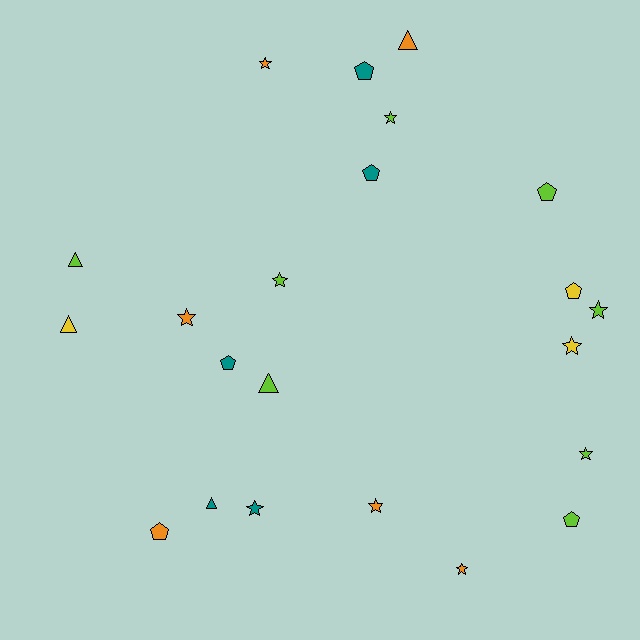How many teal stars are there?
There is 1 teal star.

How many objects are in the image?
There are 22 objects.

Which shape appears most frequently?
Star, with 10 objects.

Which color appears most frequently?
Lime, with 8 objects.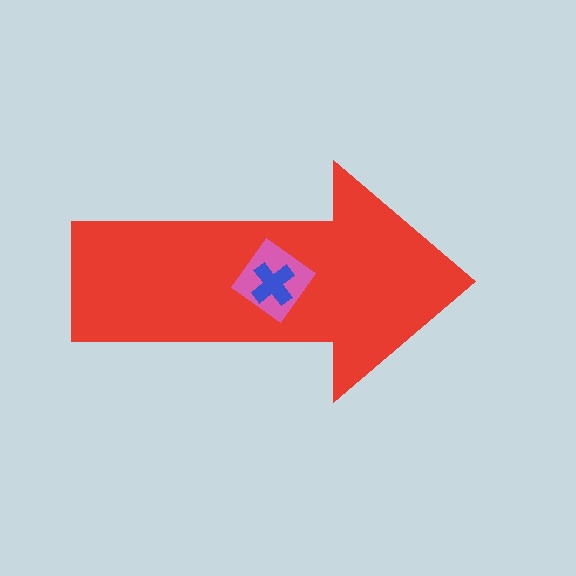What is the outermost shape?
The red arrow.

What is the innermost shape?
The blue cross.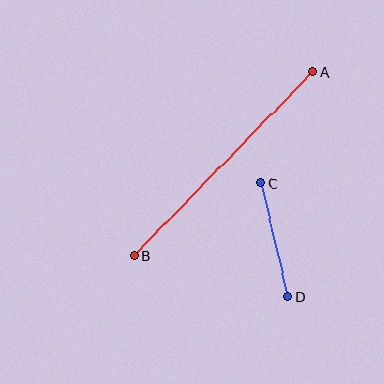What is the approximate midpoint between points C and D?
The midpoint is at approximately (274, 240) pixels.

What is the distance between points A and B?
The distance is approximately 256 pixels.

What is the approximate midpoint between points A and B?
The midpoint is at approximately (224, 164) pixels.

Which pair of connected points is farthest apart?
Points A and B are farthest apart.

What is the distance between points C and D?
The distance is approximately 116 pixels.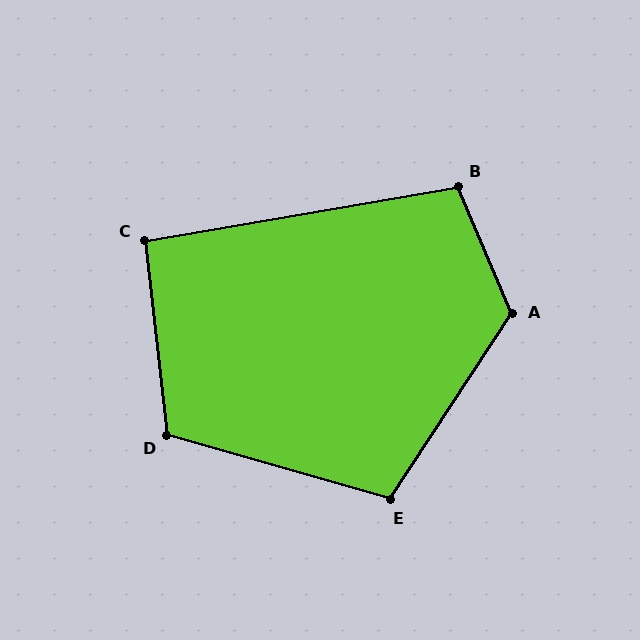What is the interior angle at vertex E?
Approximately 108 degrees (obtuse).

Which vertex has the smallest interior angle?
C, at approximately 93 degrees.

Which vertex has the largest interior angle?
A, at approximately 124 degrees.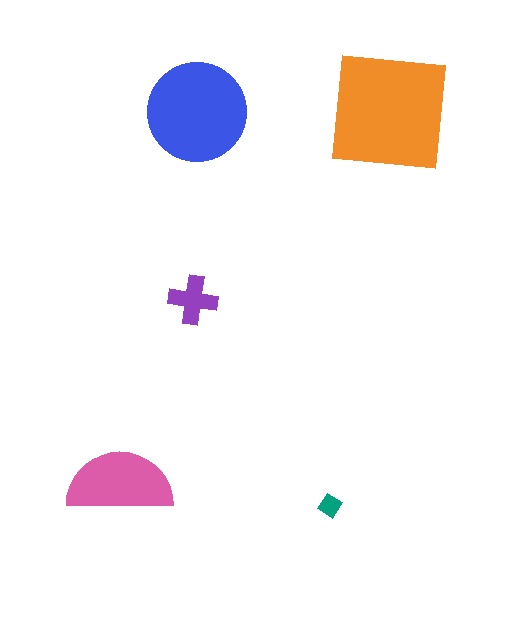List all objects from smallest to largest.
The teal diamond, the purple cross, the pink semicircle, the blue circle, the orange square.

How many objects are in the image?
There are 5 objects in the image.